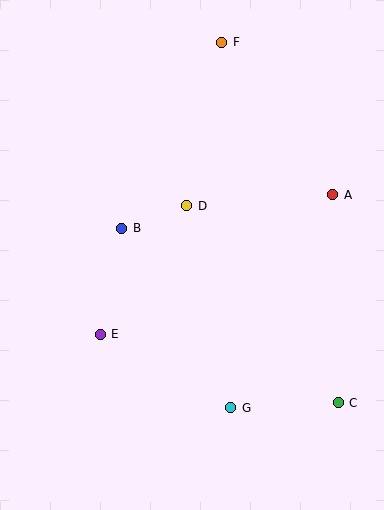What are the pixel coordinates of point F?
Point F is at (222, 42).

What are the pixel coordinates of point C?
Point C is at (338, 403).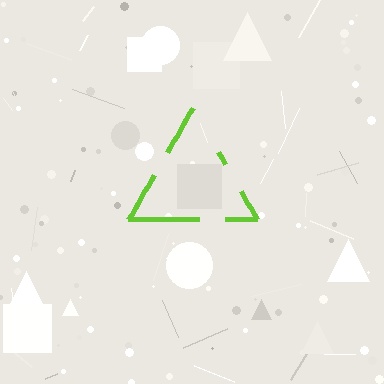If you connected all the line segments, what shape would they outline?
They would outline a triangle.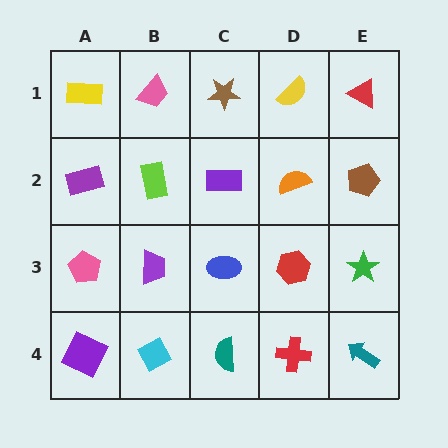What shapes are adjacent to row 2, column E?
A red triangle (row 1, column E), a green star (row 3, column E), an orange semicircle (row 2, column D).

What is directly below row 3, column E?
A teal arrow.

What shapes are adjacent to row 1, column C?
A purple rectangle (row 2, column C), a pink trapezoid (row 1, column B), a yellow semicircle (row 1, column D).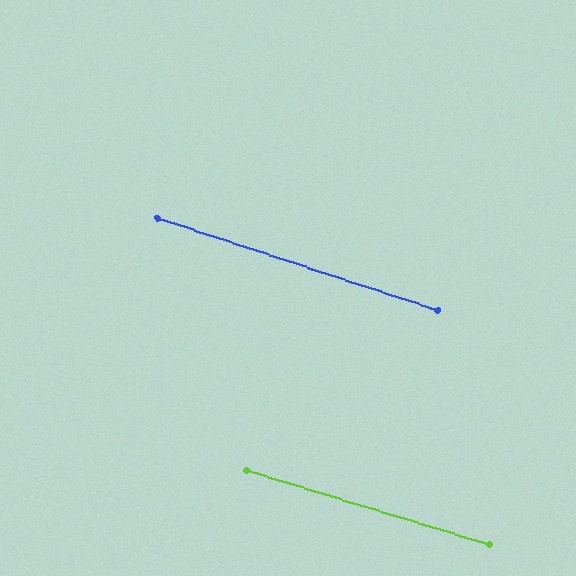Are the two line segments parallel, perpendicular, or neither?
Parallel — their directions differ by only 1.2°.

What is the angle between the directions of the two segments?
Approximately 1 degree.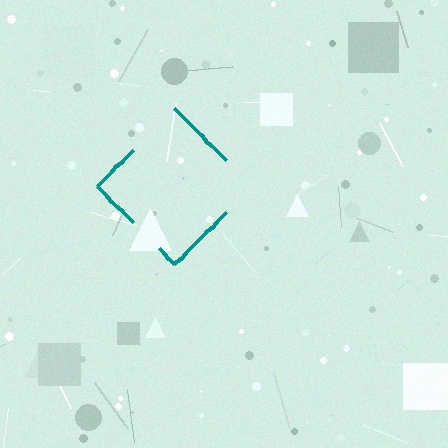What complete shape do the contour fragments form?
The contour fragments form a diamond.